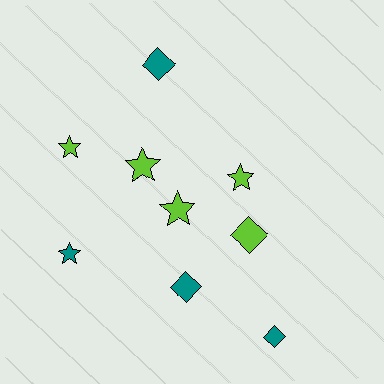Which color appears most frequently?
Lime, with 5 objects.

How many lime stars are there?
There are 4 lime stars.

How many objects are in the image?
There are 9 objects.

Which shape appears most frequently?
Star, with 5 objects.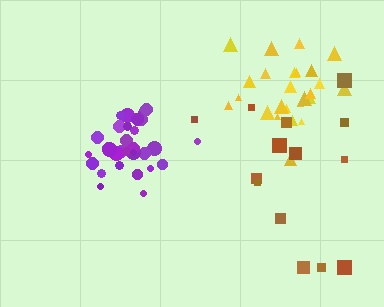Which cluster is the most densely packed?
Purple.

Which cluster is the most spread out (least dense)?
Brown.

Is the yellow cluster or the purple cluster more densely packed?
Purple.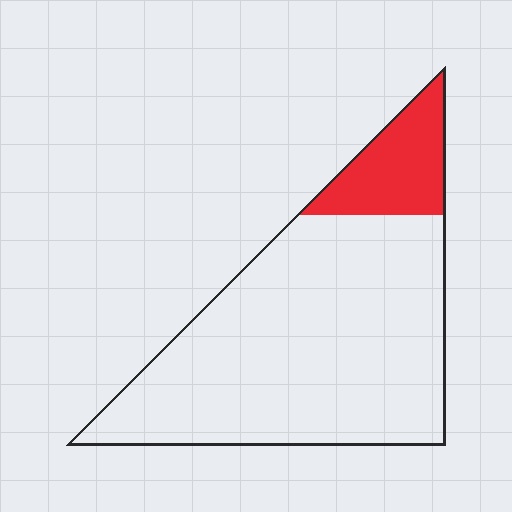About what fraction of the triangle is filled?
About one sixth (1/6).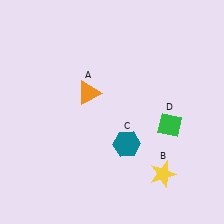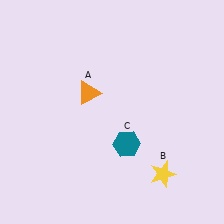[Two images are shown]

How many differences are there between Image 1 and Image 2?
There is 1 difference between the two images.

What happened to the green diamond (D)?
The green diamond (D) was removed in Image 2. It was in the bottom-right area of Image 1.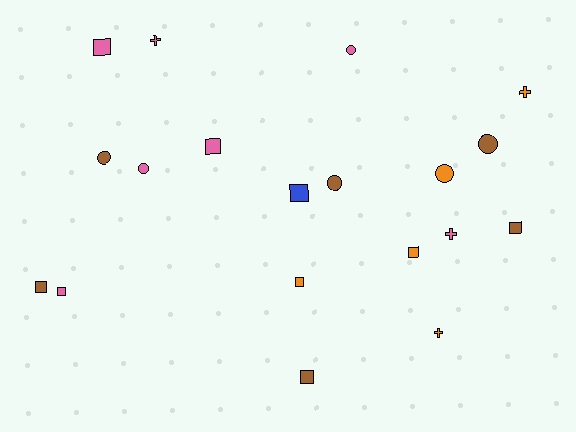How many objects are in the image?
There are 19 objects.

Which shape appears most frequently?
Square, with 9 objects.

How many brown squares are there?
There are 3 brown squares.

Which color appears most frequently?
Pink, with 7 objects.